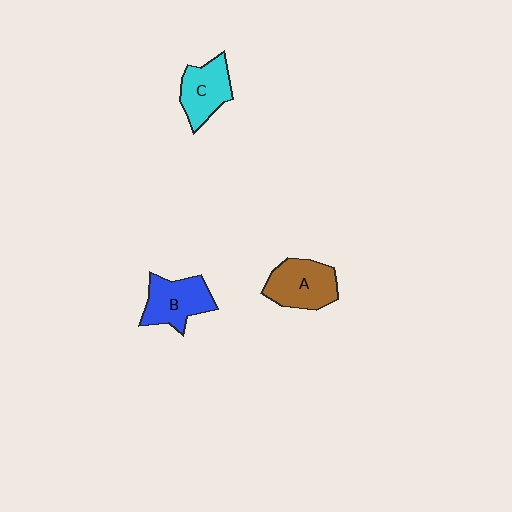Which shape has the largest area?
Shape A (brown).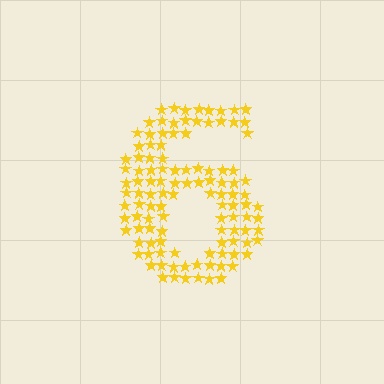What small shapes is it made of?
It is made of small stars.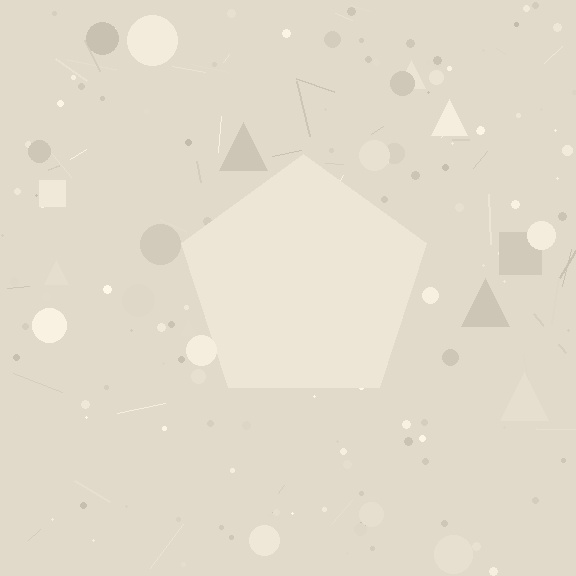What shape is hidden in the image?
A pentagon is hidden in the image.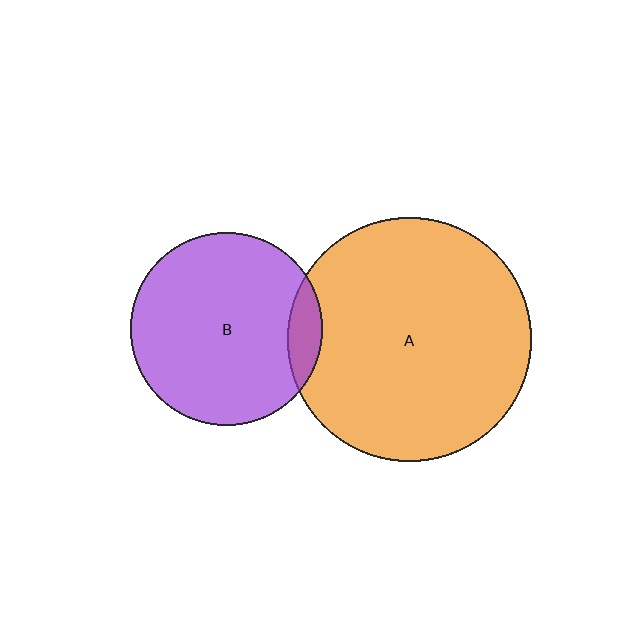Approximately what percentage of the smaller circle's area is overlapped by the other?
Approximately 10%.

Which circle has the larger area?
Circle A (orange).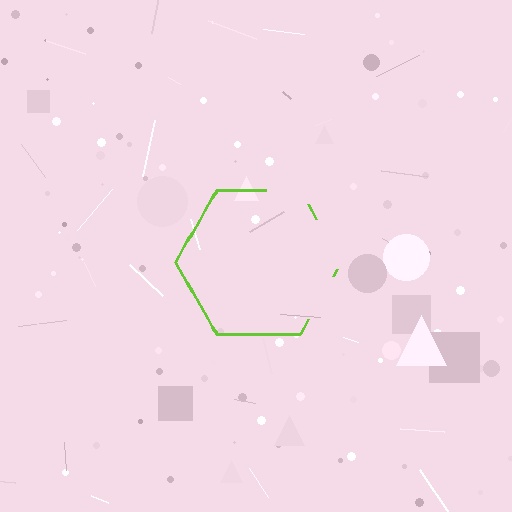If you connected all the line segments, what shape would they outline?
They would outline a hexagon.